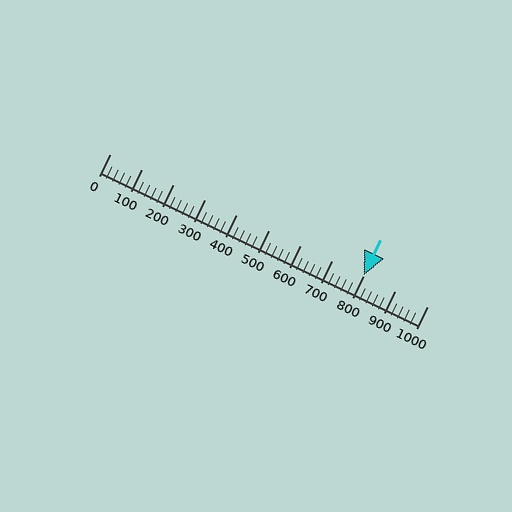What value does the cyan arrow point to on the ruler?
The cyan arrow points to approximately 800.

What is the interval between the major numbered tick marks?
The major tick marks are spaced 100 units apart.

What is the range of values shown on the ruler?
The ruler shows values from 0 to 1000.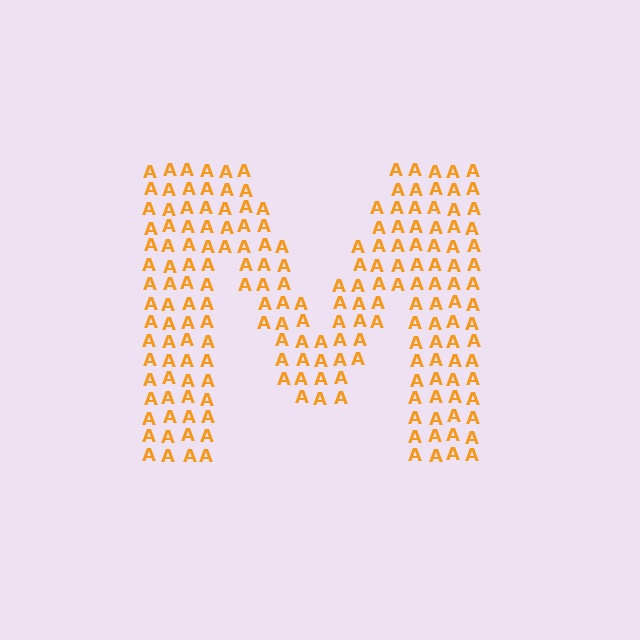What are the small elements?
The small elements are letter A's.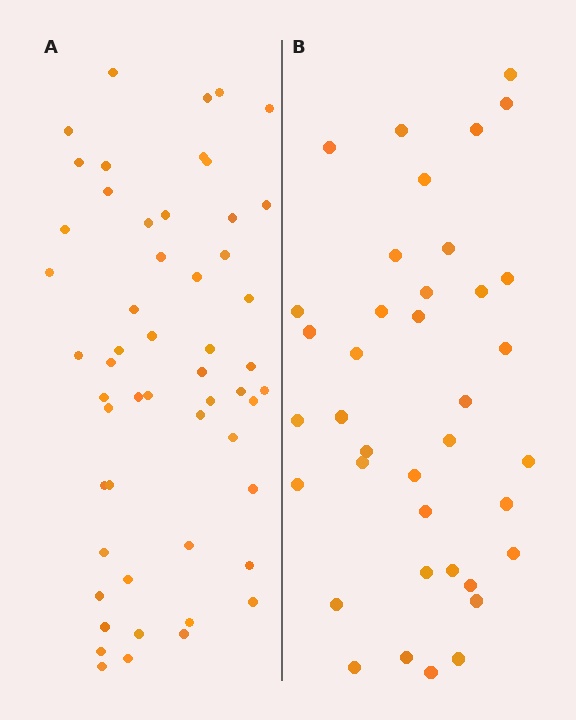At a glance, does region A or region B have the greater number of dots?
Region A (the left region) has more dots.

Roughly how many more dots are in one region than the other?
Region A has approximately 15 more dots than region B.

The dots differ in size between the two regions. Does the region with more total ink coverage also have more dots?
No. Region B has more total ink coverage because its dots are larger, but region A actually contains more individual dots. Total area can be misleading — the number of items is what matters here.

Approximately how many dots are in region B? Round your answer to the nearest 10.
About 40 dots. (The exact count is 38, which rounds to 40.)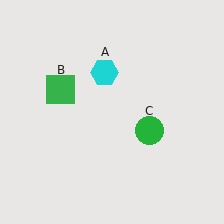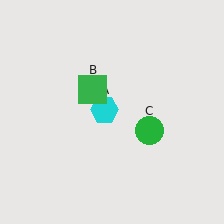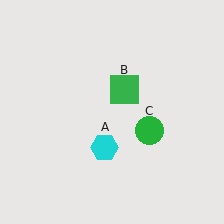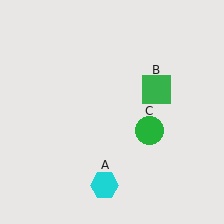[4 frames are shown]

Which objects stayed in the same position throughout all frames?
Green circle (object C) remained stationary.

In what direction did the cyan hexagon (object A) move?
The cyan hexagon (object A) moved down.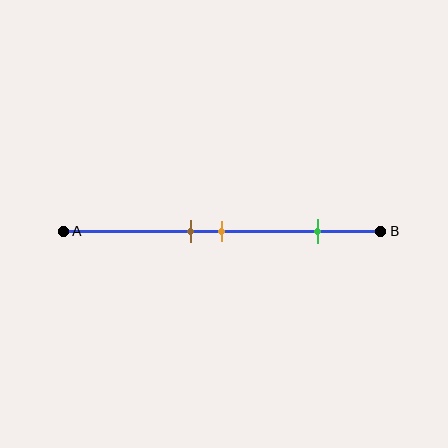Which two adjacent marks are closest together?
The brown and orange marks are the closest adjacent pair.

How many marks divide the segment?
There are 3 marks dividing the segment.